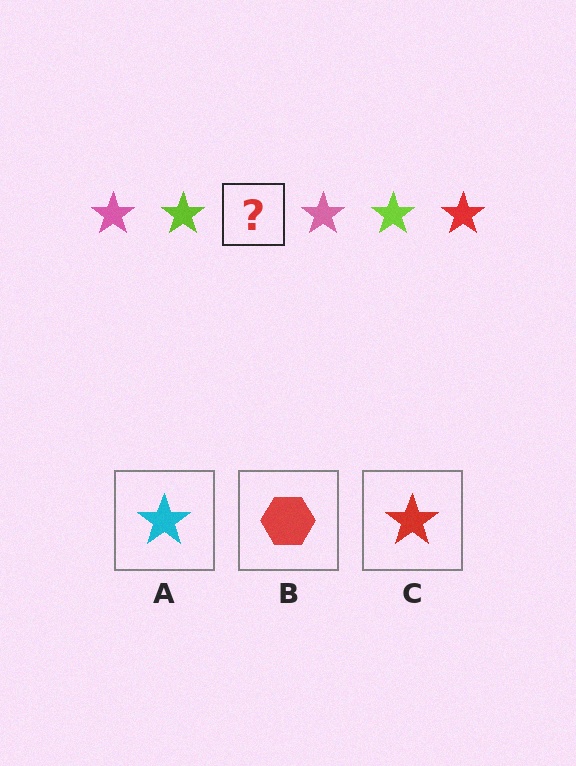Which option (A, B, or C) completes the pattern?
C.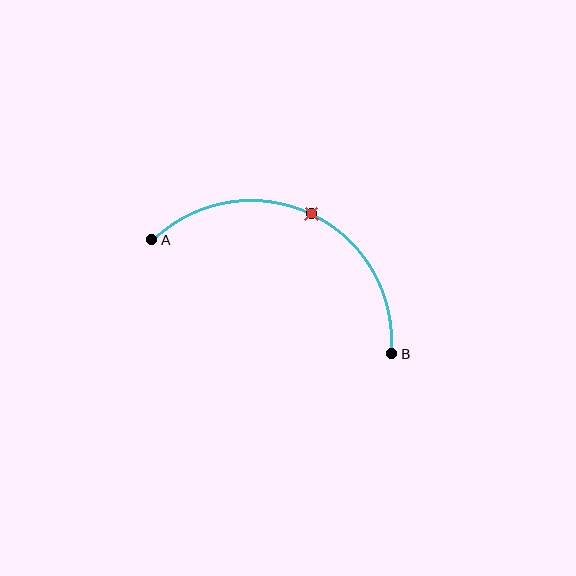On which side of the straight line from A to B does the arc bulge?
The arc bulges above the straight line connecting A and B.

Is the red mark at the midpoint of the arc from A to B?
Yes. The red mark lies on the arc at equal arc-length from both A and B — it is the arc midpoint.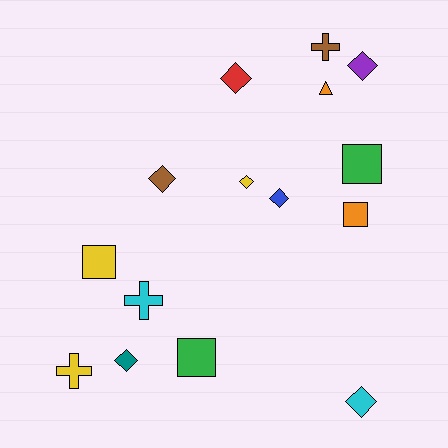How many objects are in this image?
There are 15 objects.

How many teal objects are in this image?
There is 1 teal object.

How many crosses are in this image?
There are 3 crosses.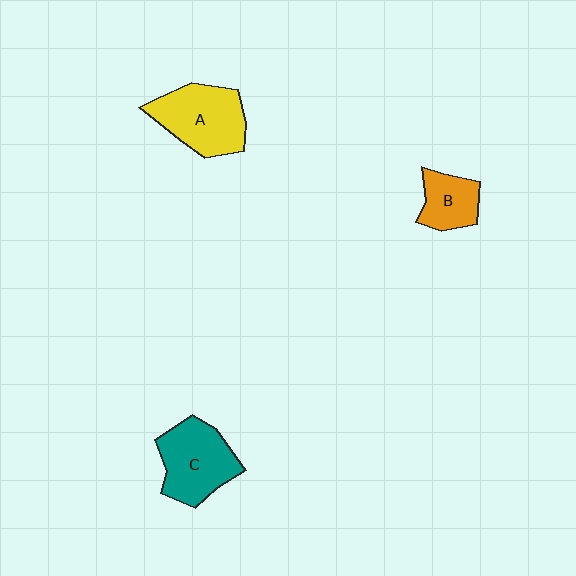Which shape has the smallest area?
Shape B (orange).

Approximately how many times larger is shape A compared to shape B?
Approximately 1.8 times.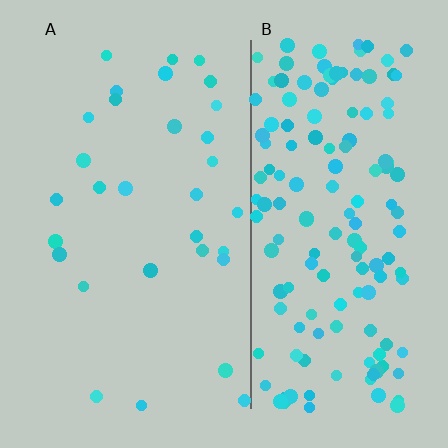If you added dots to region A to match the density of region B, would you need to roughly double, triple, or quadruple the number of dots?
Approximately quadruple.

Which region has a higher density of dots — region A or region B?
B (the right).